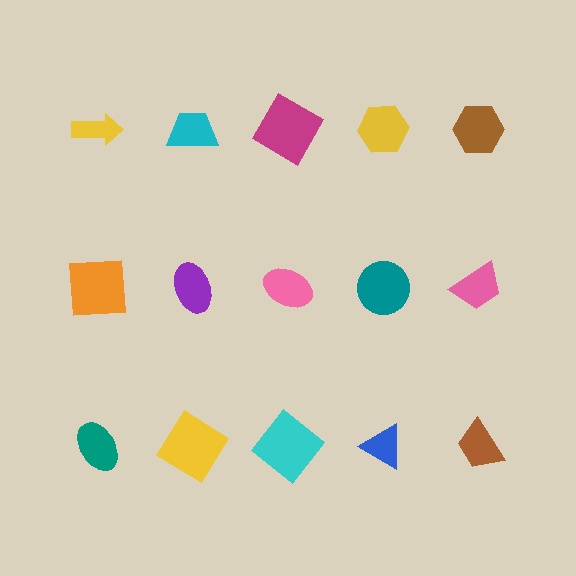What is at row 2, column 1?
An orange square.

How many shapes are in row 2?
5 shapes.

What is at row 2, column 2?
A purple ellipse.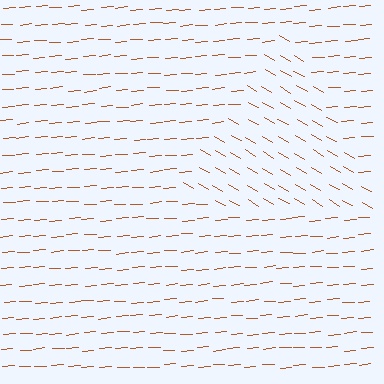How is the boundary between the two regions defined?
The boundary is defined purely by a change in line orientation (approximately 34 degrees difference). All lines are the same color and thickness.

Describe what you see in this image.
The image is filled with small brown line segments. A triangle region in the image has lines oriented differently from the surrounding lines, creating a visible texture boundary.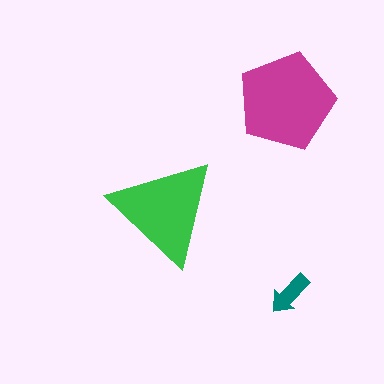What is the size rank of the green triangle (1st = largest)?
2nd.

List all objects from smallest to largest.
The teal arrow, the green triangle, the magenta pentagon.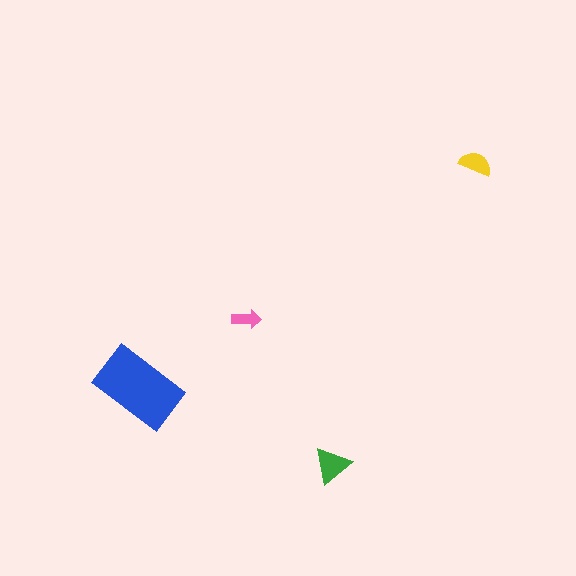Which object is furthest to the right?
The yellow semicircle is rightmost.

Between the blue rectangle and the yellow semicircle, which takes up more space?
The blue rectangle.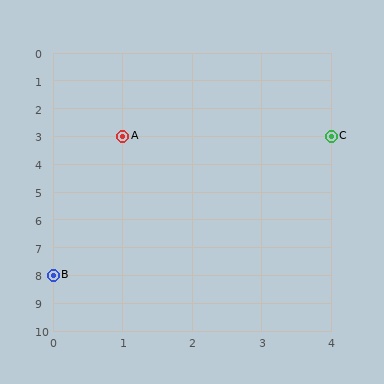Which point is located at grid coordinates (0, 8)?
Point B is at (0, 8).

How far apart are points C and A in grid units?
Points C and A are 3 columns apart.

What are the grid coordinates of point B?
Point B is at grid coordinates (0, 8).